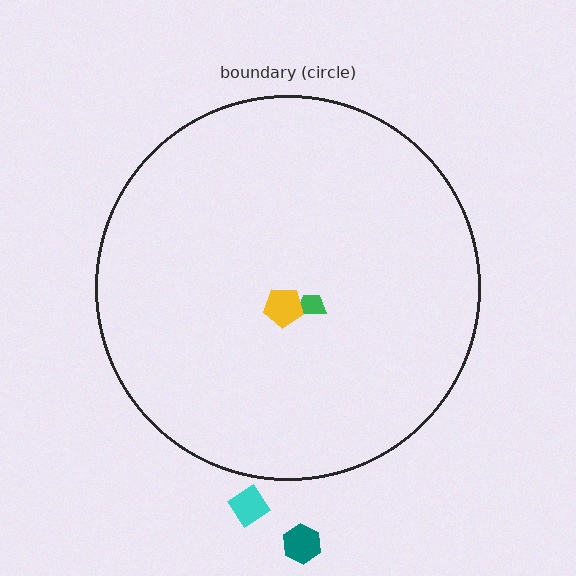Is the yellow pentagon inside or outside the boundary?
Inside.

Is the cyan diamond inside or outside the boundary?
Outside.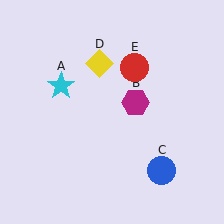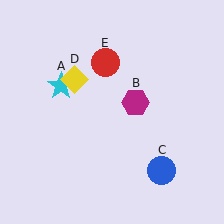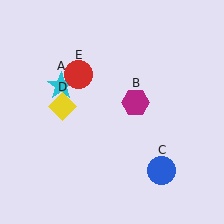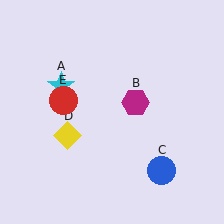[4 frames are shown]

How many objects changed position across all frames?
2 objects changed position: yellow diamond (object D), red circle (object E).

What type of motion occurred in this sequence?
The yellow diamond (object D), red circle (object E) rotated counterclockwise around the center of the scene.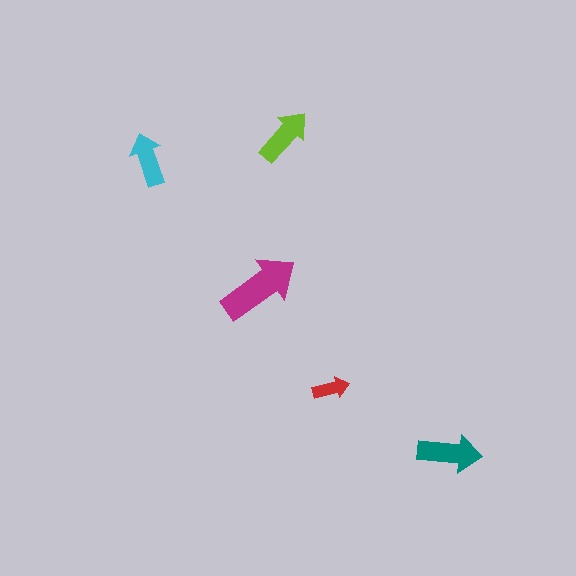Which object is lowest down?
The teal arrow is bottommost.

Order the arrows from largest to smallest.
the magenta one, the teal one, the lime one, the cyan one, the red one.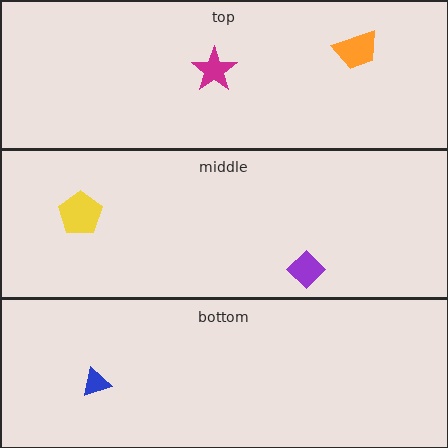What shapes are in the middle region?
The purple diamond, the yellow pentagon.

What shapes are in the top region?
The magenta star, the orange trapezoid.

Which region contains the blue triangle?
The bottom region.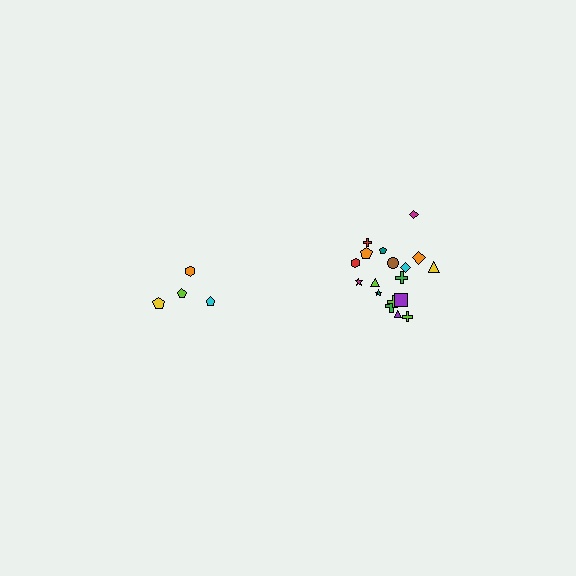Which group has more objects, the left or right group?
The right group.